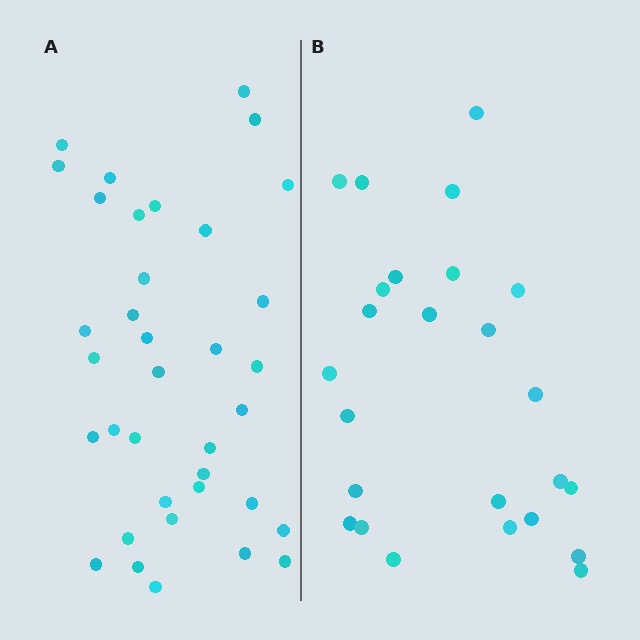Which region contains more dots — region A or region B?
Region A (the left region) has more dots.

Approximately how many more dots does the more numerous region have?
Region A has roughly 12 or so more dots than region B.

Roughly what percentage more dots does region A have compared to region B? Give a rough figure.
About 45% more.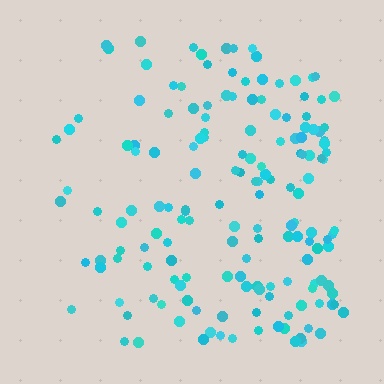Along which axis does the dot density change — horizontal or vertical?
Horizontal.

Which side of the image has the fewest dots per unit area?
The left.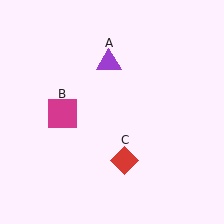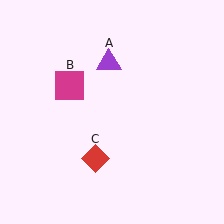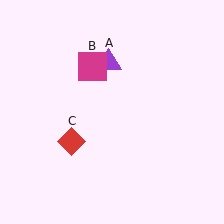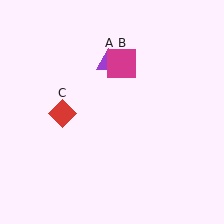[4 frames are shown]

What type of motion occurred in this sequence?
The magenta square (object B), red diamond (object C) rotated clockwise around the center of the scene.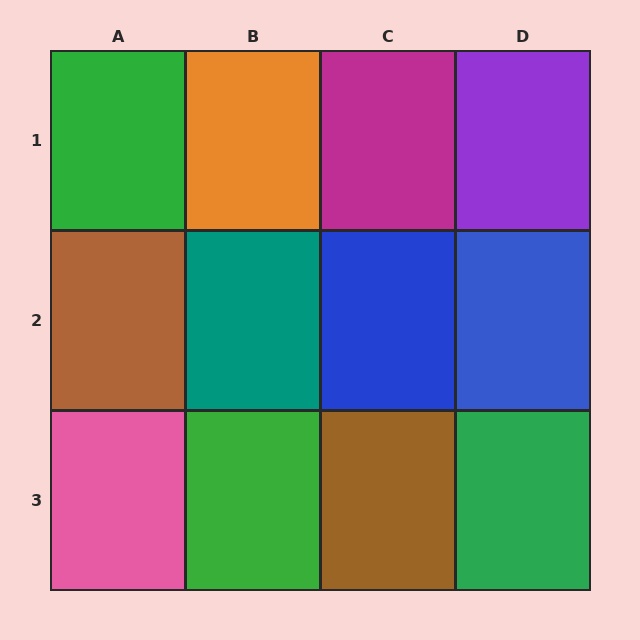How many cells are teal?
1 cell is teal.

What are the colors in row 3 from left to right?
Pink, green, brown, green.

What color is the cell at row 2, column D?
Blue.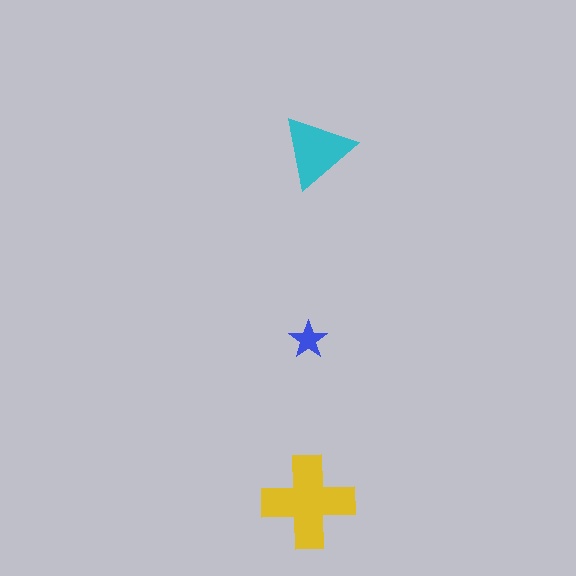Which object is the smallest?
The blue star.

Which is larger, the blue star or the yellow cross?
The yellow cross.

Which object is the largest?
The yellow cross.